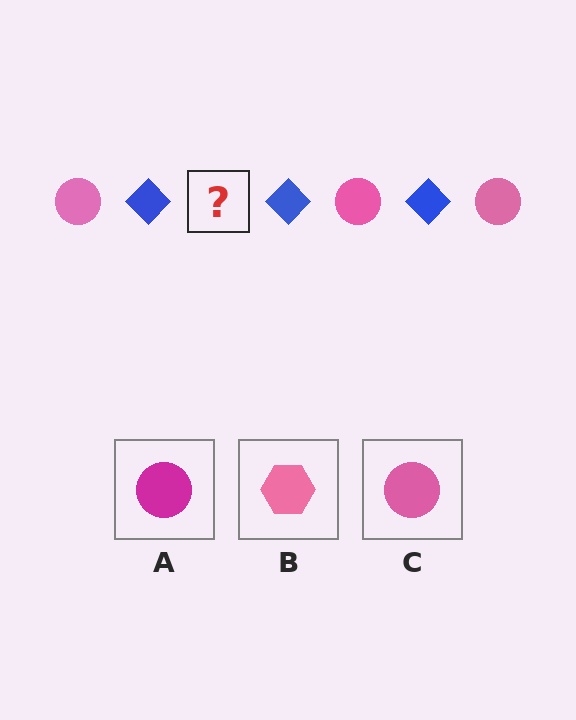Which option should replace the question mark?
Option C.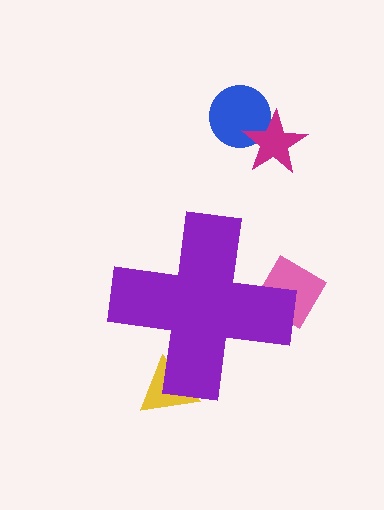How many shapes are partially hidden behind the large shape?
2 shapes are partially hidden.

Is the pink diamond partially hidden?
Yes, the pink diamond is partially hidden behind the purple cross.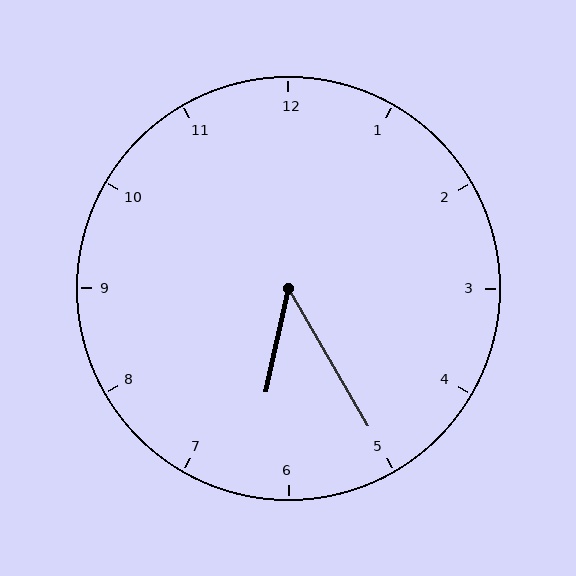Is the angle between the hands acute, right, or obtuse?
It is acute.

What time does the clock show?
6:25.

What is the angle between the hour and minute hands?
Approximately 42 degrees.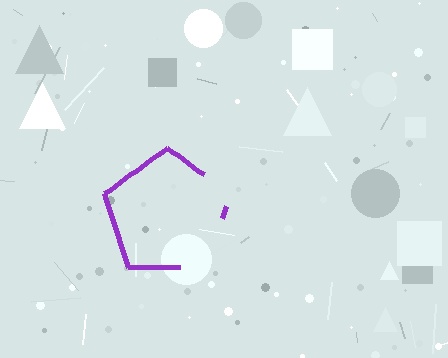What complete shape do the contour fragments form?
The contour fragments form a pentagon.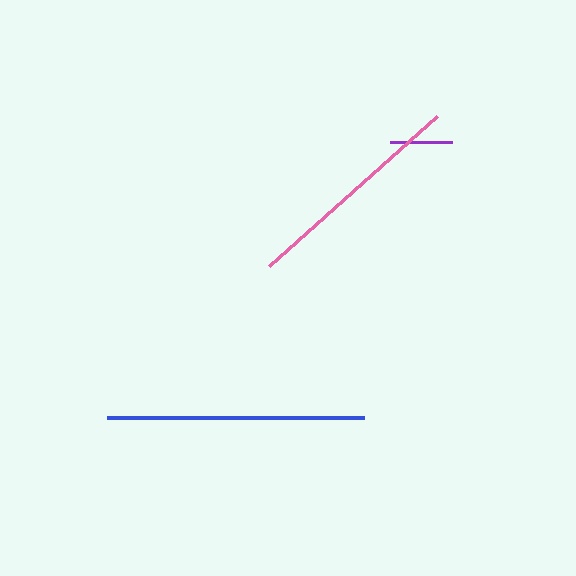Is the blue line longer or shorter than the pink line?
The blue line is longer than the pink line.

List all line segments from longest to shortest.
From longest to shortest: blue, pink, purple.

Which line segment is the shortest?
The purple line is the shortest at approximately 62 pixels.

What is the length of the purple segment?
The purple segment is approximately 62 pixels long.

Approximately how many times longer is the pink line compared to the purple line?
The pink line is approximately 3.6 times the length of the purple line.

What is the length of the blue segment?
The blue segment is approximately 257 pixels long.